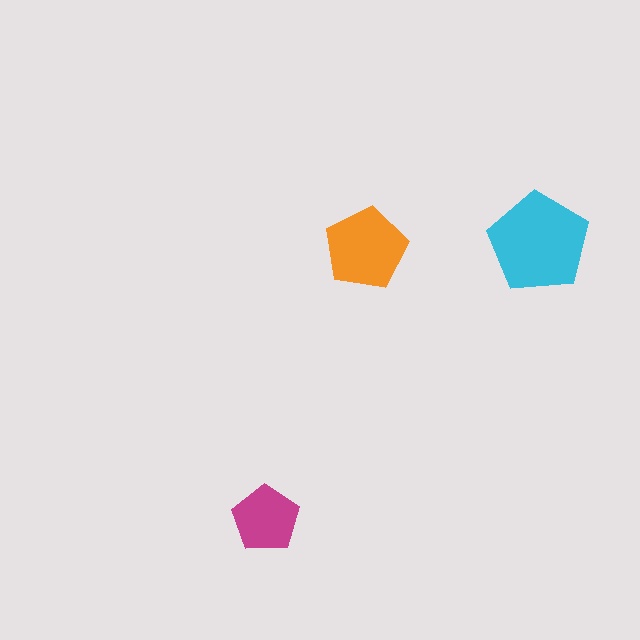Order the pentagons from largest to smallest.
the cyan one, the orange one, the magenta one.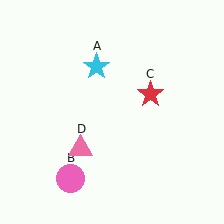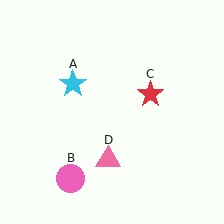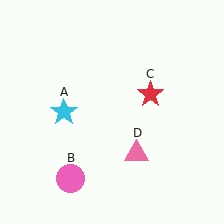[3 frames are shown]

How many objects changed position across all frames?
2 objects changed position: cyan star (object A), pink triangle (object D).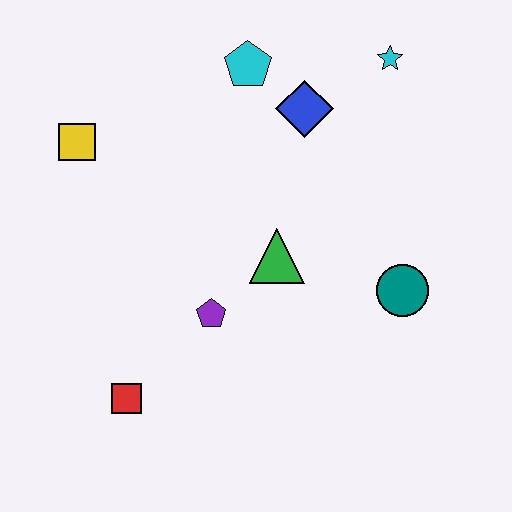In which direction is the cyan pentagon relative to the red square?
The cyan pentagon is above the red square.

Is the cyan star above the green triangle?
Yes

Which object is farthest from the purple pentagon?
The cyan star is farthest from the purple pentagon.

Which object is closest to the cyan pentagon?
The blue diamond is closest to the cyan pentagon.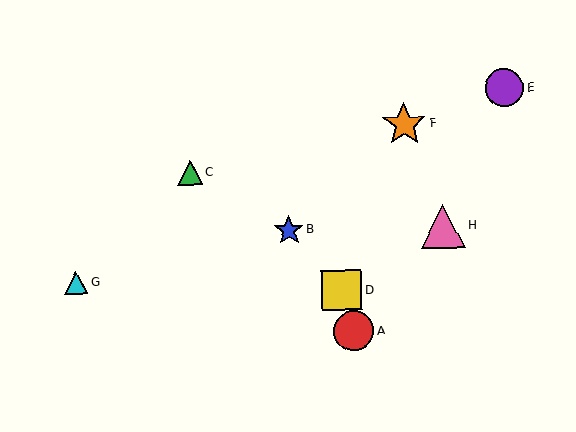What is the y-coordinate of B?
Object B is at y≈230.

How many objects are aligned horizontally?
2 objects (B, H) are aligned horizontally.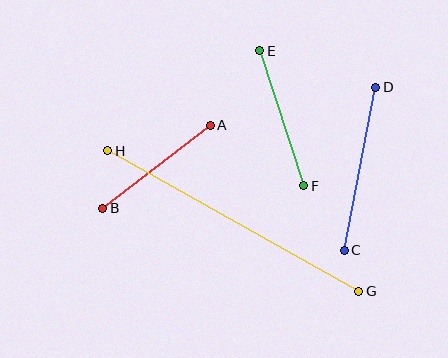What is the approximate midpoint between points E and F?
The midpoint is at approximately (282, 118) pixels.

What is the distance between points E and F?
The distance is approximately 142 pixels.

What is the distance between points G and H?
The distance is approximately 288 pixels.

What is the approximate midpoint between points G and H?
The midpoint is at approximately (233, 221) pixels.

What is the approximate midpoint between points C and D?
The midpoint is at approximately (360, 169) pixels.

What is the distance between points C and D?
The distance is approximately 166 pixels.